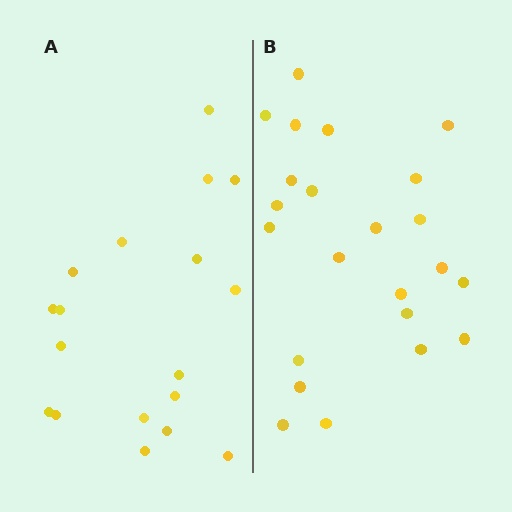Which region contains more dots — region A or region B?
Region B (the right region) has more dots.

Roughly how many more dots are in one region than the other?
Region B has about 5 more dots than region A.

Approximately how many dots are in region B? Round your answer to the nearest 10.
About 20 dots. (The exact count is 23, which rounds to 20.)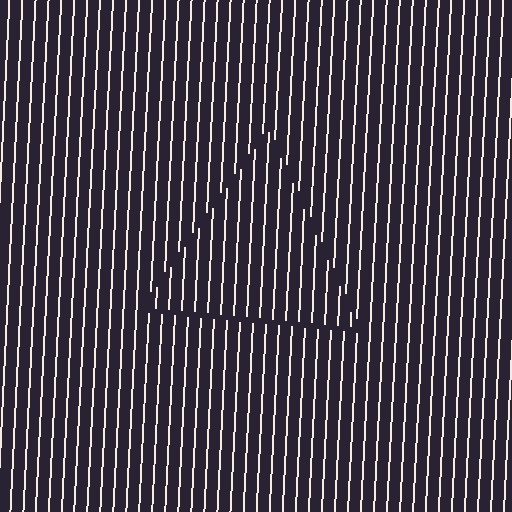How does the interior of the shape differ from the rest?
The interior of the shape contains the same grating, shifted by half a period — the contour is defined by the phase discontinuity where line-ends from the inner and outer gratings abut.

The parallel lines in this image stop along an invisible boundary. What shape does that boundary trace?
An illusory triangle. The interior of the shape contains the same grating, shifted by half a period — the contour is defined by the phase discontinuity where line-ends from the inner and outer gratings abut.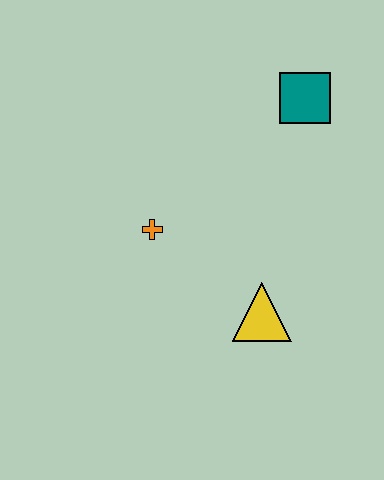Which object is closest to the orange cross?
The yellow triangle is closest to the orange cross.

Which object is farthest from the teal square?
The yellow triangle is farthest from the teal square.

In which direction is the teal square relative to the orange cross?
The teal square is to the right of the orange cross.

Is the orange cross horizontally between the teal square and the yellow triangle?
No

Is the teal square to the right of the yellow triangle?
Yes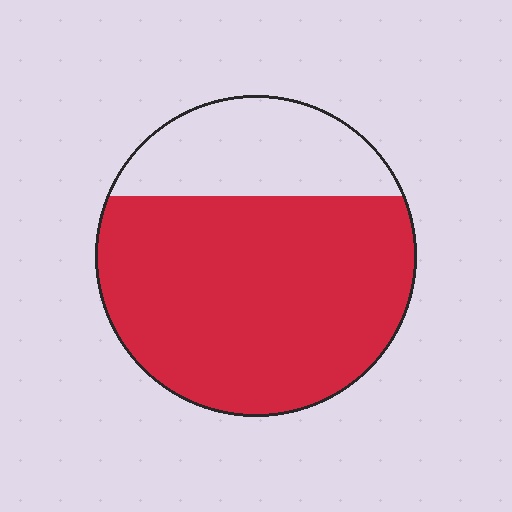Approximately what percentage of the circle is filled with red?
Approximately 75%.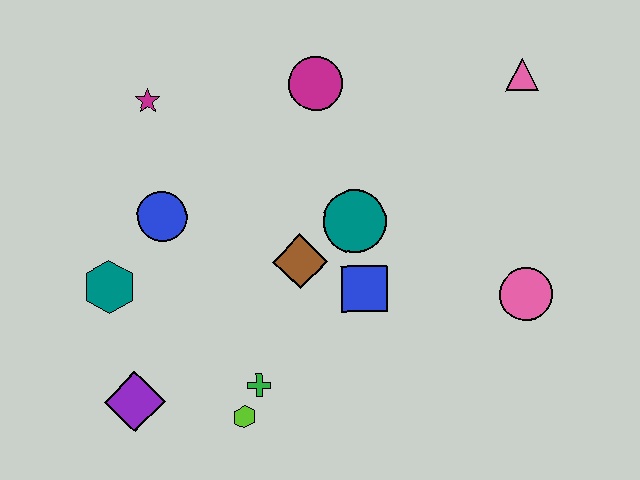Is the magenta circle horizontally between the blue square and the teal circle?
No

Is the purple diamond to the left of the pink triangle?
Yes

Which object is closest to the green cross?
The lime hexagon is closest to the green cross.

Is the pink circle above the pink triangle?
No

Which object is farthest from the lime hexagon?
The pink triangle is farthest from the lime hexagon.